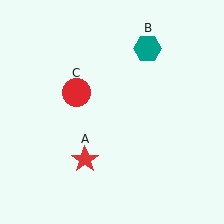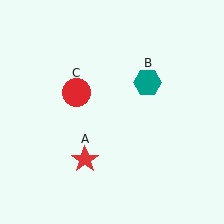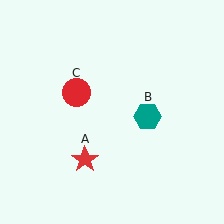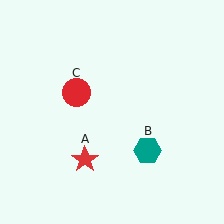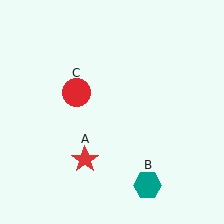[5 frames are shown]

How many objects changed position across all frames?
1 object changed position: teal hexagon (object B).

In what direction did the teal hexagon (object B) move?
The teal hexagon (object B) moved down.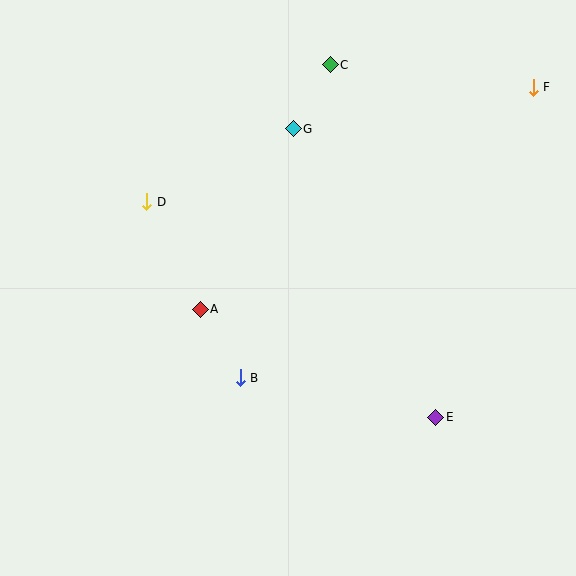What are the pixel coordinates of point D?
Point D is at (147, 202).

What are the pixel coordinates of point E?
Point E is at (436, 417).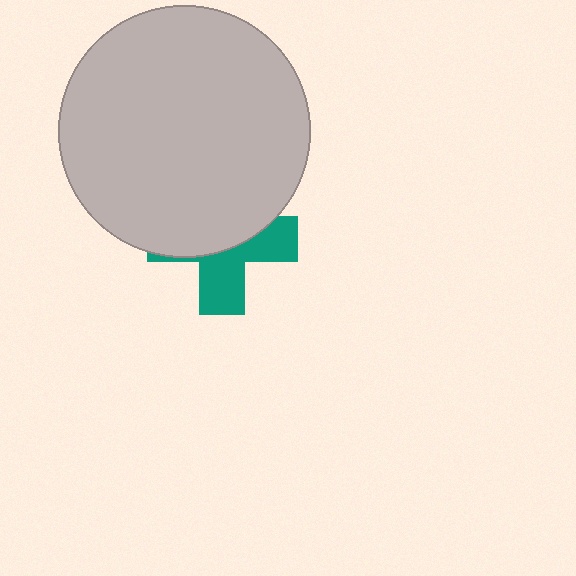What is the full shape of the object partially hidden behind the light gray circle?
The partially hidden object is a teal cross.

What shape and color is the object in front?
The object in front is a light gray circle.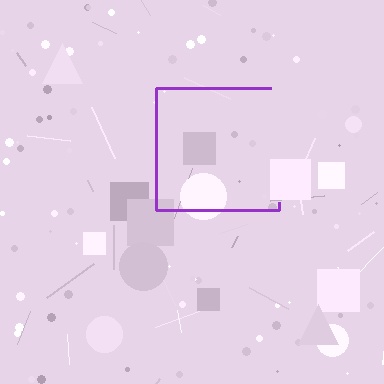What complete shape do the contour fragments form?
The contour fragments form a square.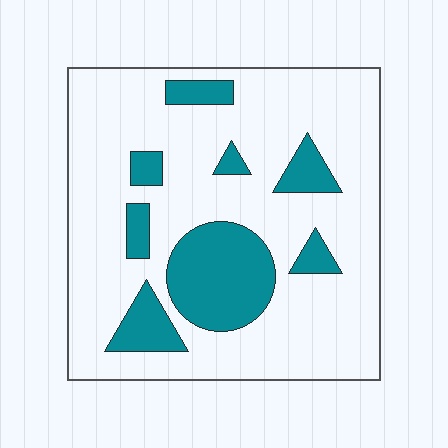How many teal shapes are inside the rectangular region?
8.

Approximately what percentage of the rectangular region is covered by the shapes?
Approximately 20%.